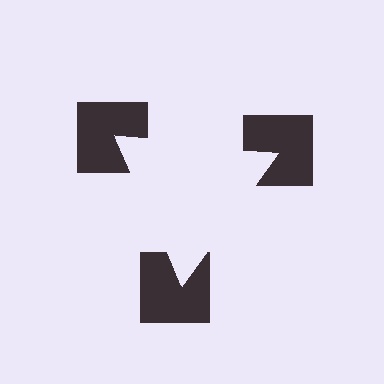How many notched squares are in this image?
There are 3 — one at each vertex of the illusory triangle.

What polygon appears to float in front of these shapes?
An illusory triangle — its edges are inferred from the aligned wedge cuts in the notched squares, not physically drawn.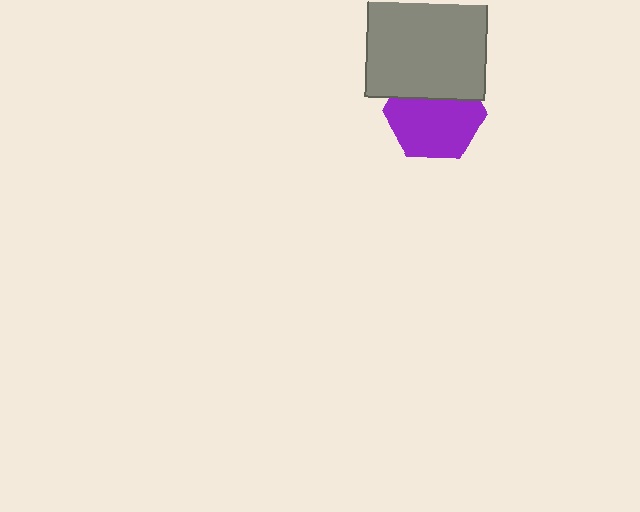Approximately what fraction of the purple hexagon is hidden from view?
Roughly 33% of the purple hexagon is hidden behind the gray square.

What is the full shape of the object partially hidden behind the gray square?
The partially hidden object is a purple hexagon.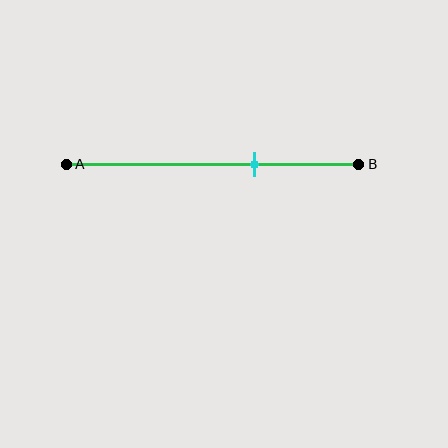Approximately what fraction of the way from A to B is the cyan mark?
The cyan mark is approximately 65% of the way from A to B.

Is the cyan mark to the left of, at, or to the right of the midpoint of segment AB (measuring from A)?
The cyan mark is to the right of the midpoint of segment AB.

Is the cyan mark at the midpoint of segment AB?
No, the mark is at about 65% from A, not at the 50% midpoint.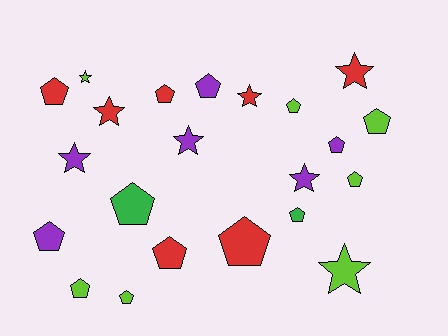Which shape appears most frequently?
Pentagon, with 14 objects.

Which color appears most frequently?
Lime, with 7 objects.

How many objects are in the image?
There are 22 objects.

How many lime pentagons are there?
There are 5 lime pentagons.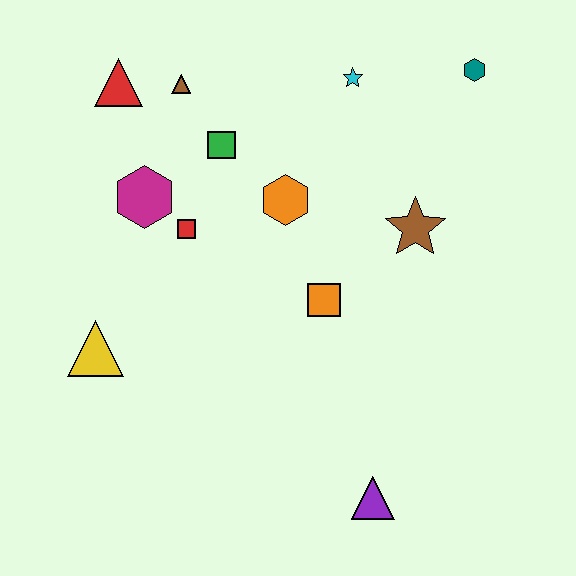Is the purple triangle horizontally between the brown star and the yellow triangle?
Yes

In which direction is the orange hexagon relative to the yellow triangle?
The orange hexagon is to the right of the yellow triangle.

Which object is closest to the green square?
The brown triangle is closest to the green square.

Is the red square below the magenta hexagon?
Yes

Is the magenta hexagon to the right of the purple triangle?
No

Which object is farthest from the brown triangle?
The purple triangle is farthest from the brown triangle.